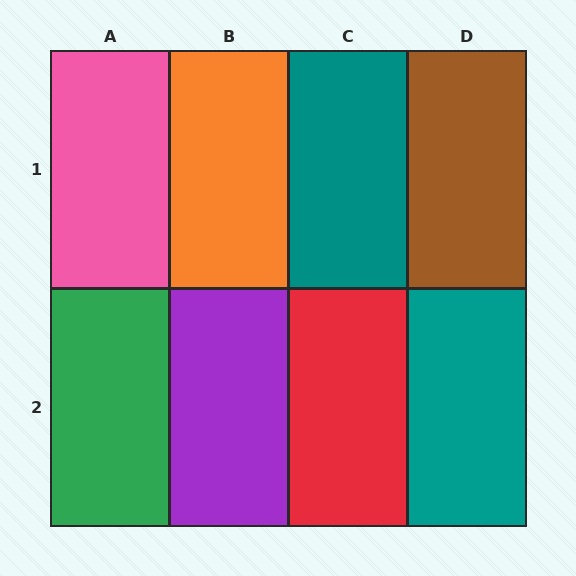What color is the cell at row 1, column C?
Teal.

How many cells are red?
1 cell is red.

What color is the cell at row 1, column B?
Orange.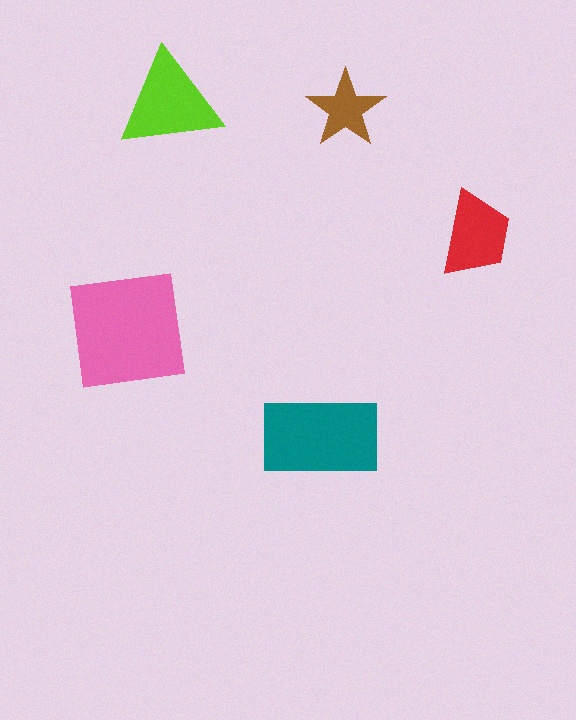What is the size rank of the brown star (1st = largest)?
5th.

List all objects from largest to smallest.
The pink square, the teal rectangle, the lime triangle, the red trapezoid, the brown star.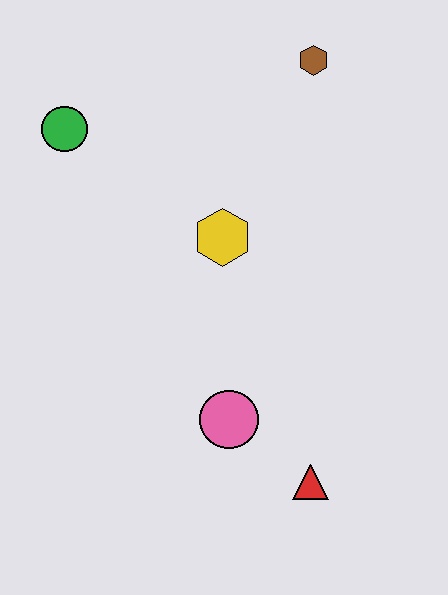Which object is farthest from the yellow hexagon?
The red triangle is farthest from the yellow hexagon.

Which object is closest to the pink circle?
The red triangle is closest to the pink circle.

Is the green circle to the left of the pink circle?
Yes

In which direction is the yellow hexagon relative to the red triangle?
The yellow hexagon is above the red triangle.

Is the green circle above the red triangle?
Yes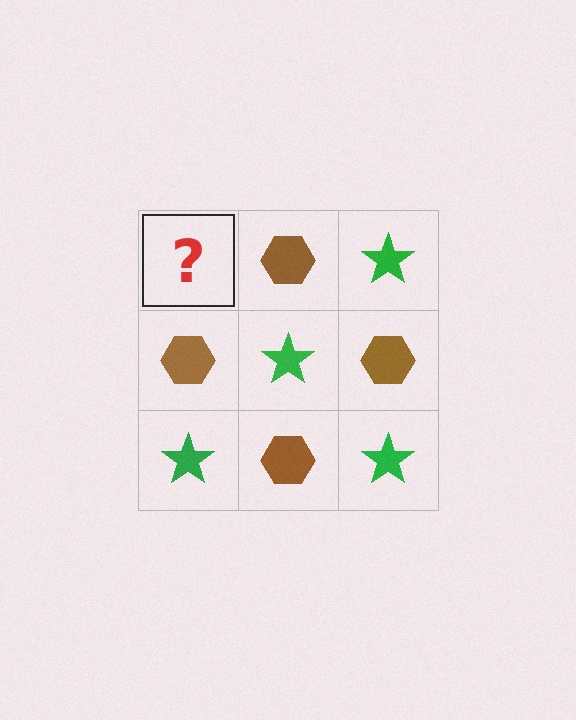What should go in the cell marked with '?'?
The missing cell should contain a green star.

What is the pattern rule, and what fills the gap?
The rule is that it alternates green star and brown hexagon in a checkerboard pattern. The gap should be filled with a green star.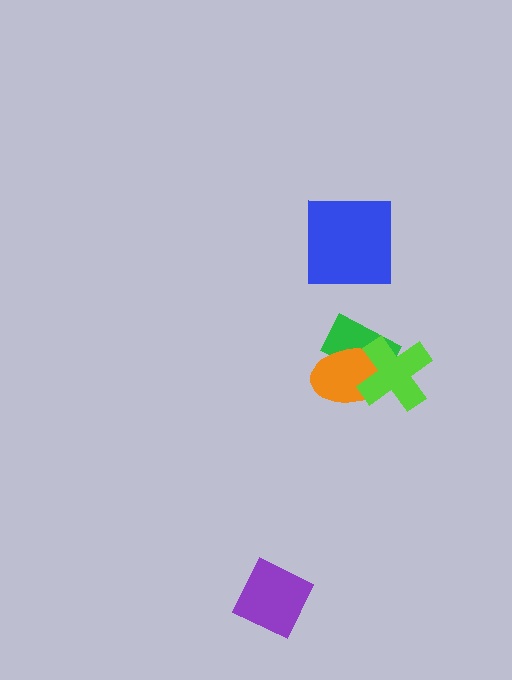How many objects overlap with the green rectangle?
2 objects overlap with the green rectangle.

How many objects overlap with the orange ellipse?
2 objects overlap with the orange ellipse.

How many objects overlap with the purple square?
0 objects overlap with the purple square.